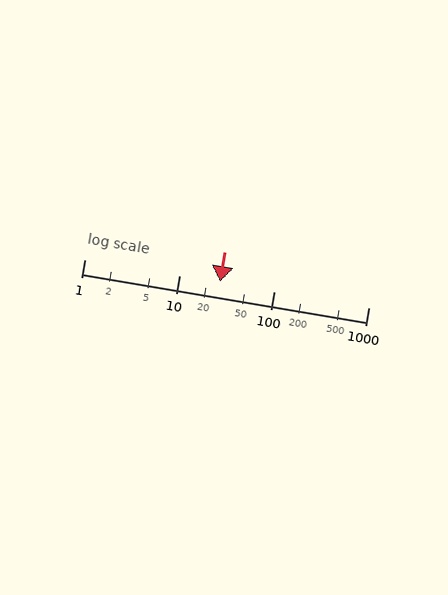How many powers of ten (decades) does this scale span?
The scale spans 3 decades, from 1 to 1000.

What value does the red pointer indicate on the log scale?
The pointer indicates approximately 27.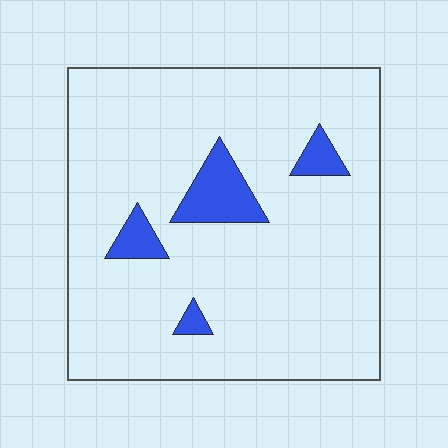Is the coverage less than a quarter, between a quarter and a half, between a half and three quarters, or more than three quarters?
Less than a quarter.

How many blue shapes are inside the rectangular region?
4.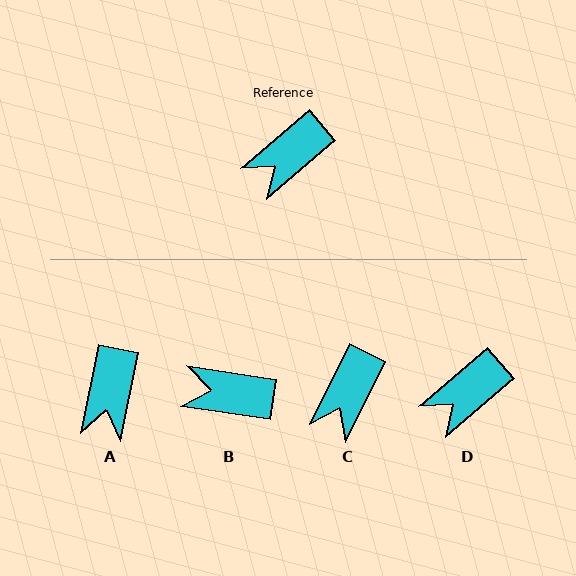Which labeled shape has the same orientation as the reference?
D.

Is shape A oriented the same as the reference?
No, it is off by about 39 degrees.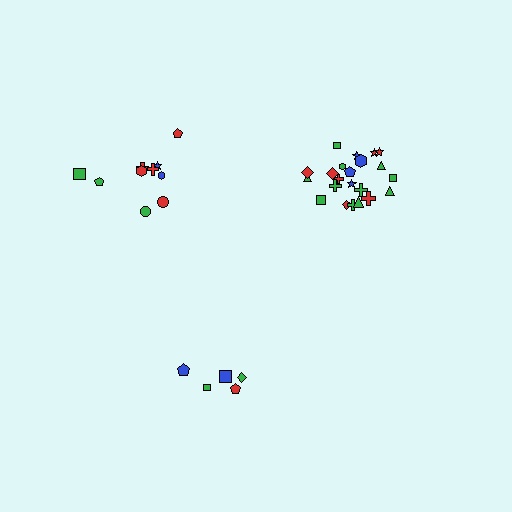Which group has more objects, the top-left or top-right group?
The top-right group.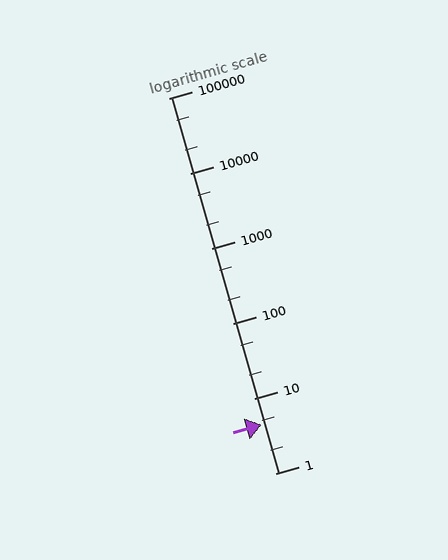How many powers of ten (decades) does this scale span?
The scale spans 5 decades, from 1 to 100000.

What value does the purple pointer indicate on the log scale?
The pointer indicates approximately 4.5.